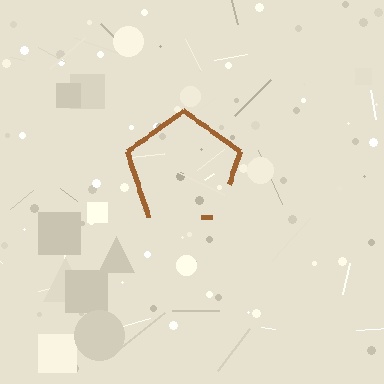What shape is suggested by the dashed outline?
The dashed outline suggests a pentagon.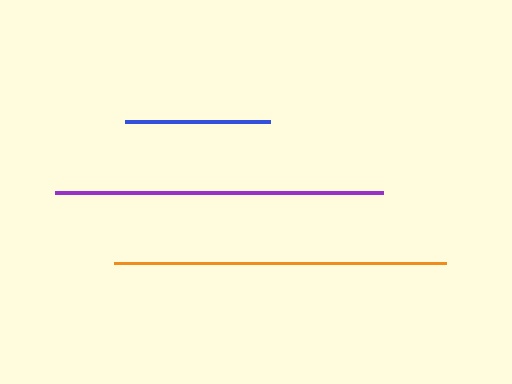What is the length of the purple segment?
The purple segment is approximately 328 pixels long.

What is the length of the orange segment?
The orange segment is approximately 332 pixels long.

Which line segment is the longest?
The orange line is the longest at approximately 332 pixels.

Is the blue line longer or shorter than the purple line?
The purple line is longer than the blue line.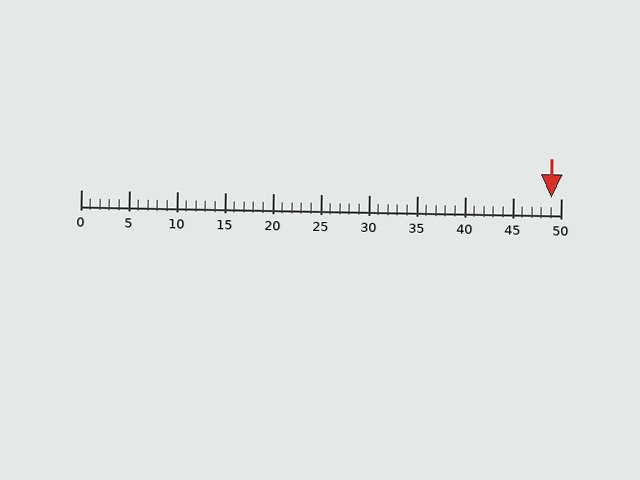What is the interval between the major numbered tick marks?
The major tick marks are spaced 5 units apart.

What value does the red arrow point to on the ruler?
The red arrow points to approximately 49.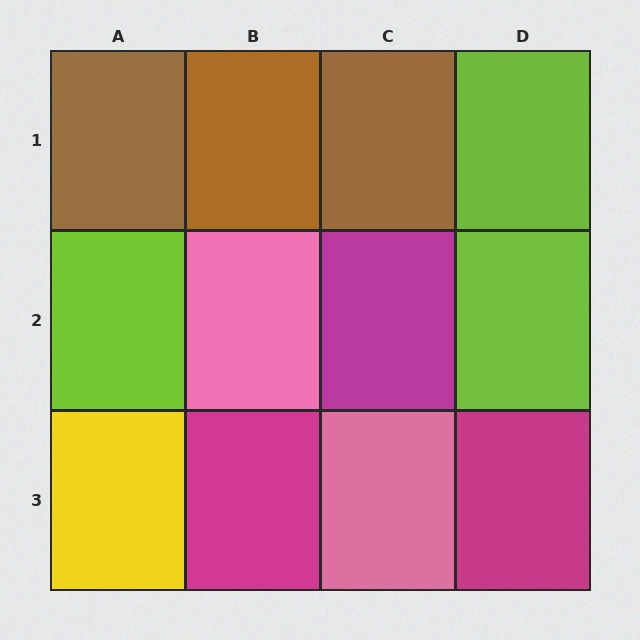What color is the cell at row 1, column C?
Brown.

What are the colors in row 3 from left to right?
Yellow, magenta, pink, magenta.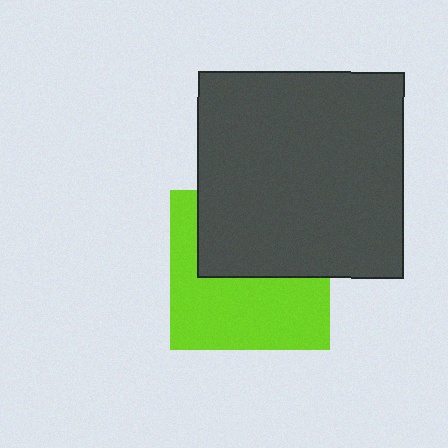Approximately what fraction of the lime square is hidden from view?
Roughly 45% of the lime square is hidden behind the dark gray square.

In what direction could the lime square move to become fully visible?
The lime square could move down. That would shift it out from behind the dark gray square entirely.